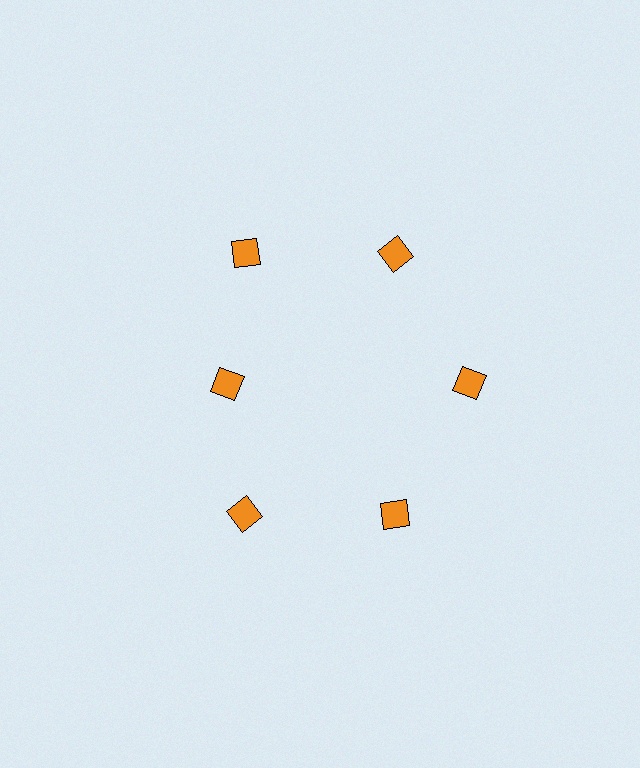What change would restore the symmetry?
The symmetry would be restored by moving it outward, back onto the ring so that all 6 squares sit at equal angles and equal distance from the center.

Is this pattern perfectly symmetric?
No. The 6 orange squares are arranged in a ring, but one element near the 9 o'clock position is pulled inward toward the center, breaking the 6-fold rotational symmetry.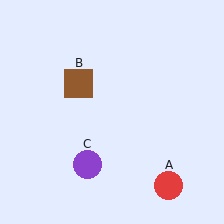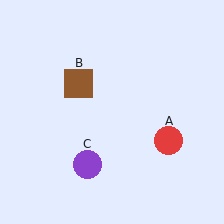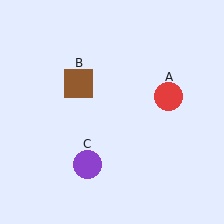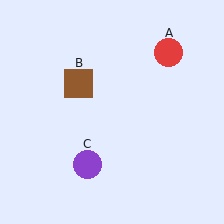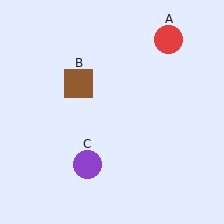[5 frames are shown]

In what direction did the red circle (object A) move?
The red circle (object A) moved up.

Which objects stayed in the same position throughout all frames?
Brown square (object B) and purple circle (object C) remained stationary.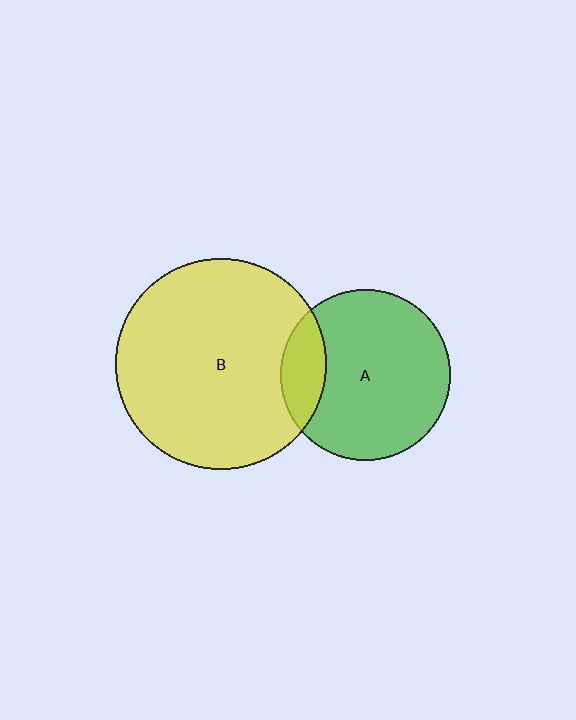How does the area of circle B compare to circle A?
Approximately 1.5 times.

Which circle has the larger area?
Circle B (yellow).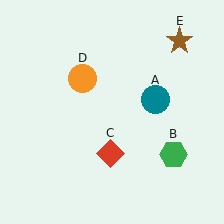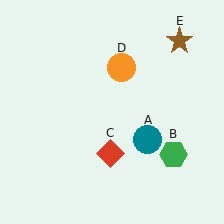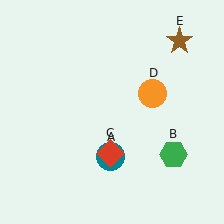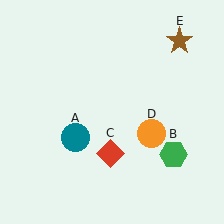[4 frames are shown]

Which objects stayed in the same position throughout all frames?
Green hexagon (object B) and red diamond (object C) and brown star (object E) remained stationary.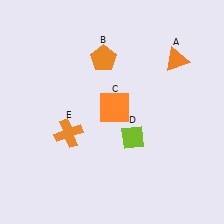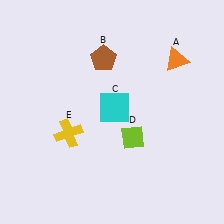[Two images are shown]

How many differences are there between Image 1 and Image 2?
There are 3 differences between the two images.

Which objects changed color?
B changed from orange to brown. C changed from orange to cyan. E changed from orange to yellow.